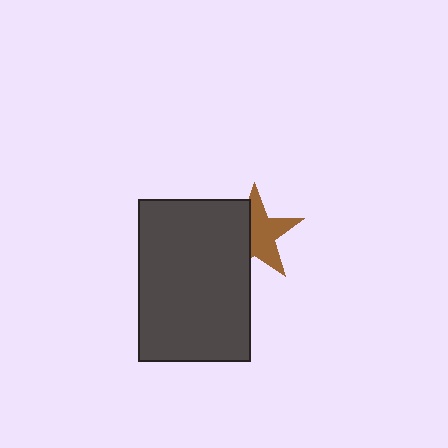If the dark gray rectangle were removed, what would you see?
You would see the complete brown star.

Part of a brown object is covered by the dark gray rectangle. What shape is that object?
It is a star.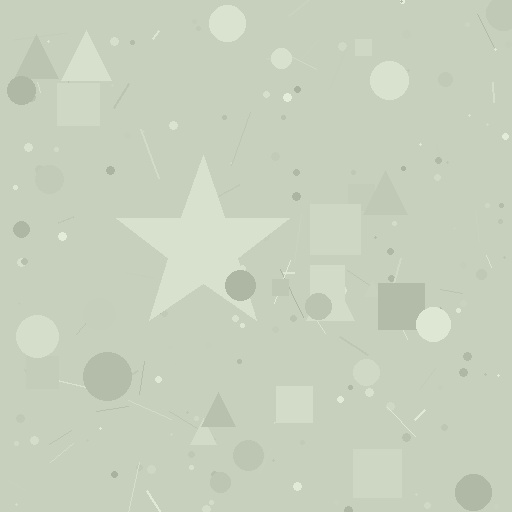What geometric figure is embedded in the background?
A star is embedded in the background.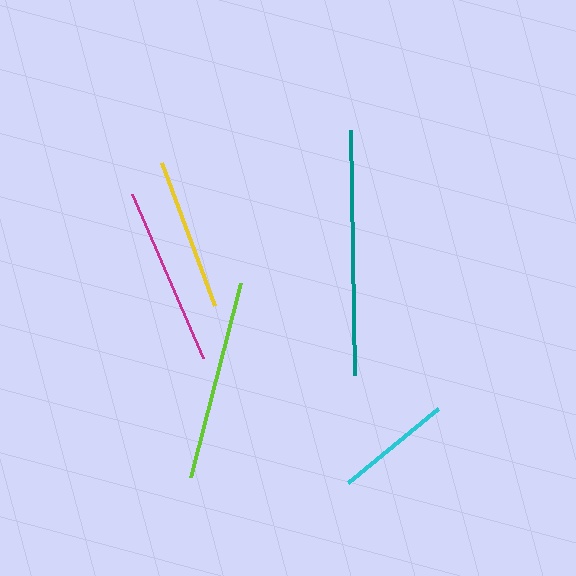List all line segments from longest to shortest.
From longest to shortest: teal, lime, magenta, yellow, cyan.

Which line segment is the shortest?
The cyan line is the shortest at approximately 117 pixels.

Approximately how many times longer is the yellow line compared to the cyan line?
The yellow line is approximately 1.3 times the length of the cyan line.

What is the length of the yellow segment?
The yellow segment is approximately 152 pixels long.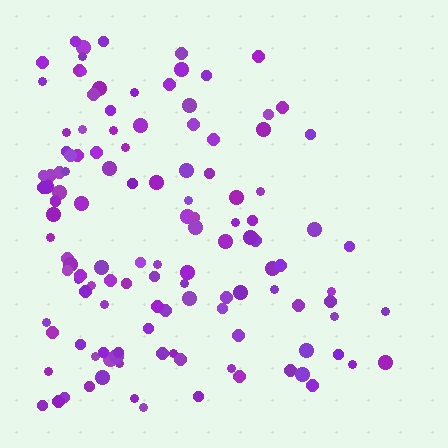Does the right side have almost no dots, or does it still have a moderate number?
Still a moderate number, just noticeably fewer than the left.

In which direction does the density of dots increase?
From right to left, with the left side densest.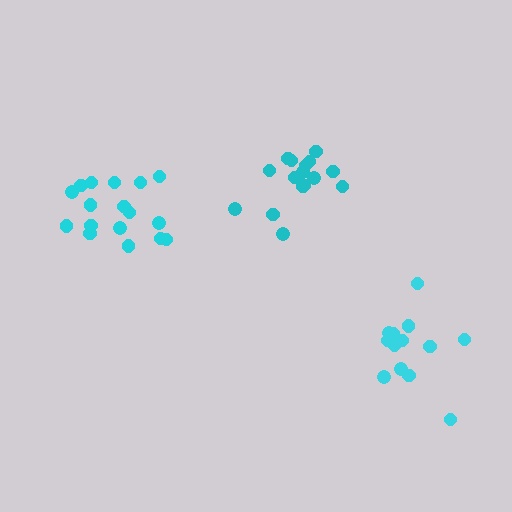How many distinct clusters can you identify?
There are 3 distinct clusters.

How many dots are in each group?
Group 1: 13 dots, Group 2: 17 dots, Group 3: 16 dots (46 total).